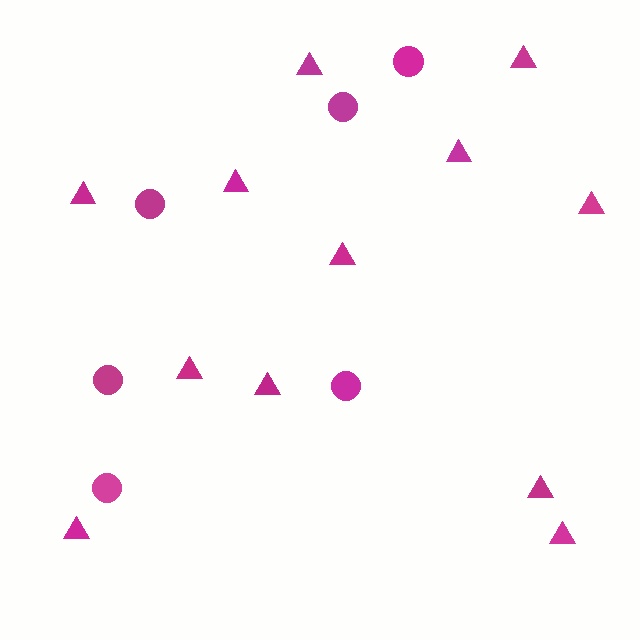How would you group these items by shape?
There are 2 groups: one group of triangles (12) and one group of circles (6).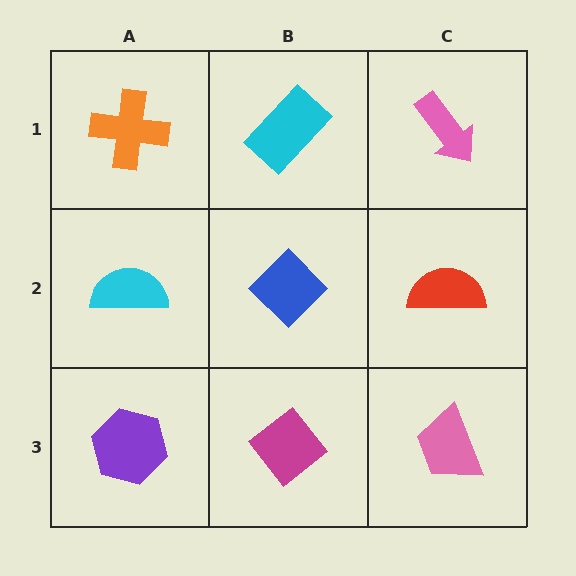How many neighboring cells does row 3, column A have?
2.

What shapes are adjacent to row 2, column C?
A pink arrow (row 1, column C), a pink trapezoid (row 3, column C), a blue diamond (row 2, column B).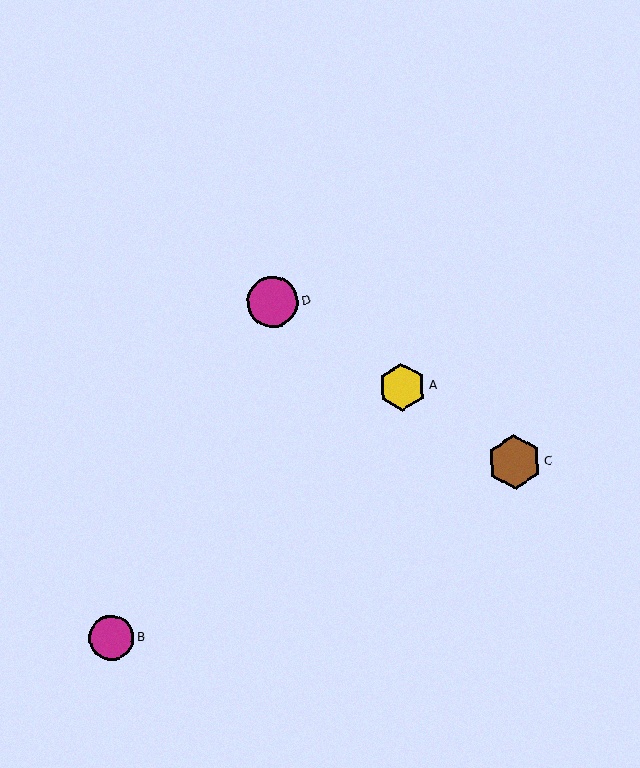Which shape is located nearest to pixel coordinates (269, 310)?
The magenta circle (labeled D) at (273, 302) is nearest to that location.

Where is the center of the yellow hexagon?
The center of the yellow hexagon is at (402, 387).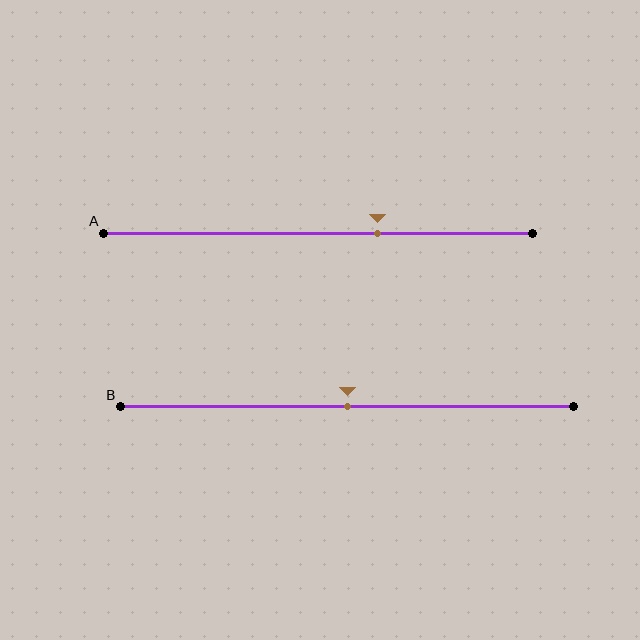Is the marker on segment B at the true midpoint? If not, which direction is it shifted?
Yes, the marker on segment B is at the true midpoint.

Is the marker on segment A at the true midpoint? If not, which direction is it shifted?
No, the marker on segment A is shifted to the right by about 14% of the segment length.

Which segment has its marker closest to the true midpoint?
Segment B has its marker closest to the true midpoint.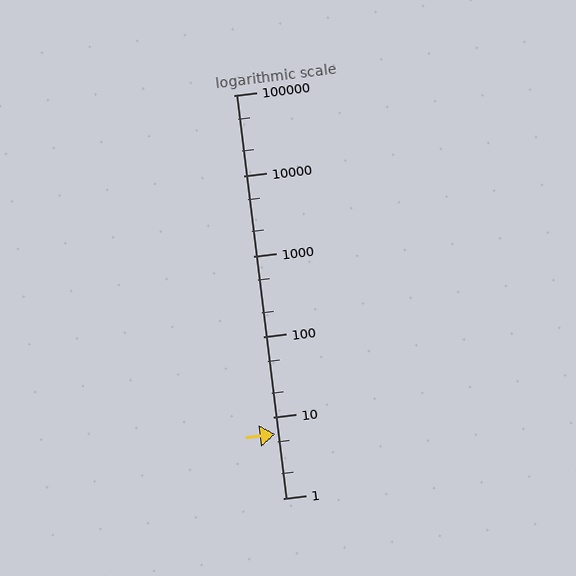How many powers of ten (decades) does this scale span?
The scale spans 5 decades, from 1 to 100000.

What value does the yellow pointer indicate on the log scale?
The pointer indicates approximately 6.2.